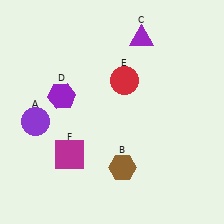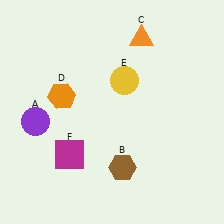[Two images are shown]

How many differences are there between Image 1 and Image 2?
There are 3 differences between the two images.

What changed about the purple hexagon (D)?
In Image 1, D is purple. In Image 2, it changed to orange.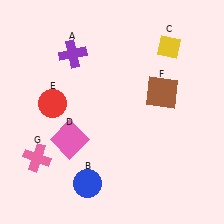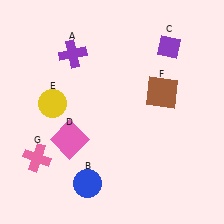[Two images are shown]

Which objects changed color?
C changed from yellow to purple. E changed from red to yellow.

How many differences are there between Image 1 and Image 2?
There are 2 differences between the two images.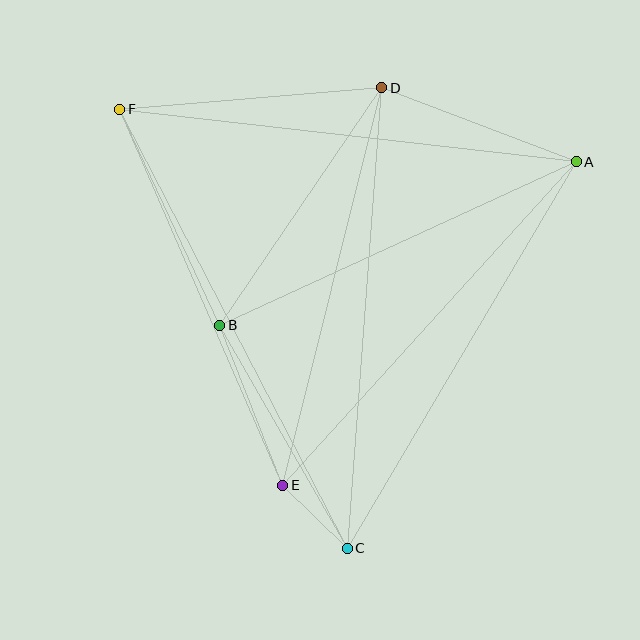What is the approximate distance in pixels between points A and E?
The distance between A and E is approximately 437 pixels.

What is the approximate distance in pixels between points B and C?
The distance between B and C is approximately 257 pixels.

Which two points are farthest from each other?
Points C and F are farthest from each other.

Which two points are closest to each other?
Points C and E are closest to each other.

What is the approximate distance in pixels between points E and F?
The distance between E and F is approximately 410 pixels.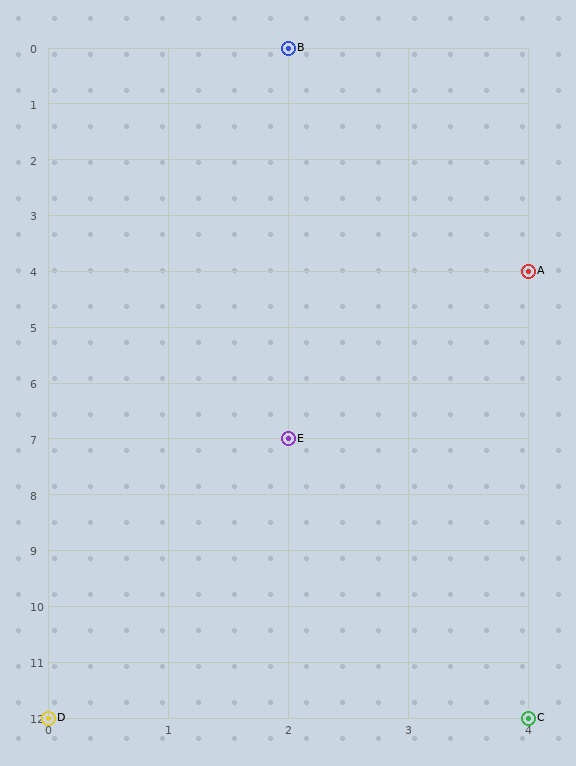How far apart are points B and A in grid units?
Points B and A are 2 columns and 4 rows apart (about 4.5 grid units diagonally).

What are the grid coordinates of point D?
Point D is at grid coordinates (0, 12).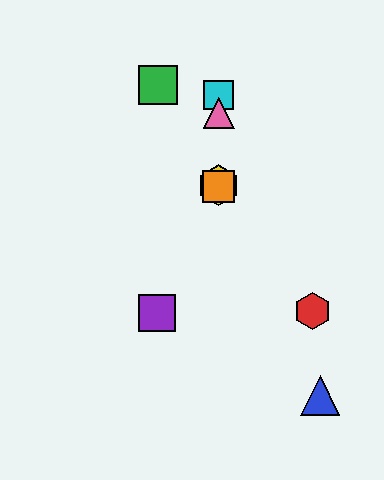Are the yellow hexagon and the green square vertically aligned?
No, the yellow hexagon is at x≈219 and the green square is at x≈158.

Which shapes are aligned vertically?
The yellow hexagon, the orange square, the cyan square, the pink triangle are aligned vertically.